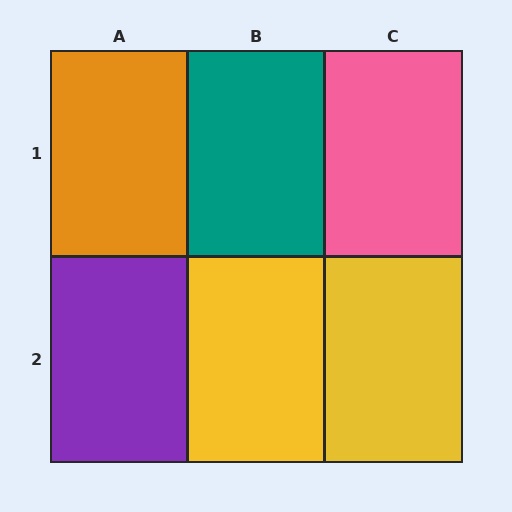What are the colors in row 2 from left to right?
Purple, yellow, yellow.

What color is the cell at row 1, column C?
Pink.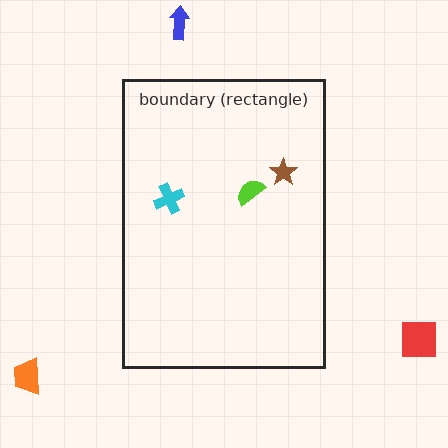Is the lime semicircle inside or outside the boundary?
Inside.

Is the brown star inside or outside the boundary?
Inside.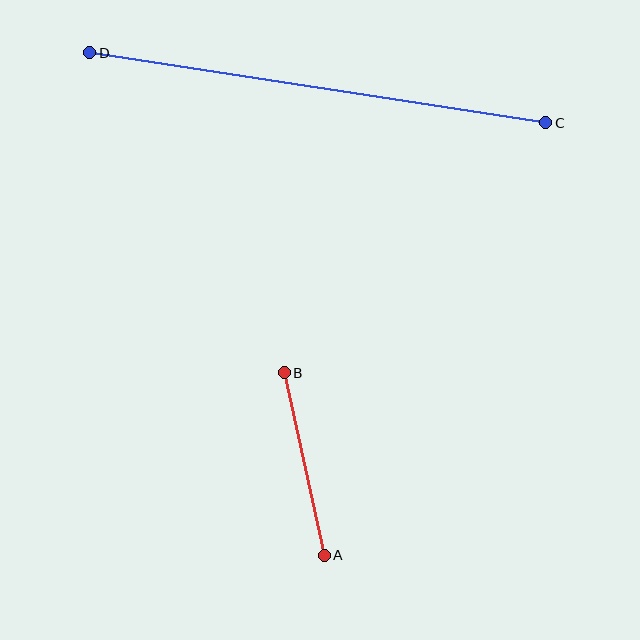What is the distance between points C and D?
The distance is approximately 462 pixels.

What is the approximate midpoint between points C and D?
The midpoint is at approximately (318, 88) pixels.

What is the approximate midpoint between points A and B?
The midpoint is at approximately (304, 464) pixels.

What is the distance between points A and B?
The distance is approximately 187 pixels.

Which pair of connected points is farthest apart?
Points C and D are farthest apart.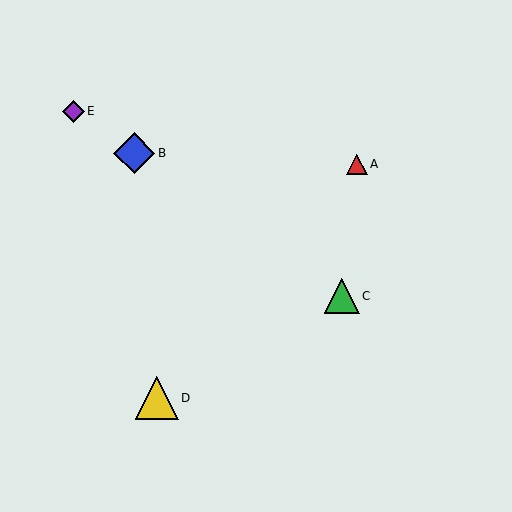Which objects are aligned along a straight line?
Objects B, C, E are aligned along a straight line.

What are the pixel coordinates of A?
Object A is at (357, 164).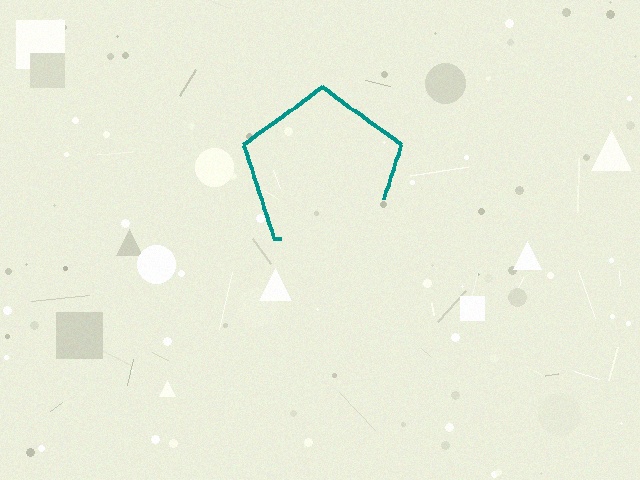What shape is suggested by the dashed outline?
The dashed outline suggests a pentagon.